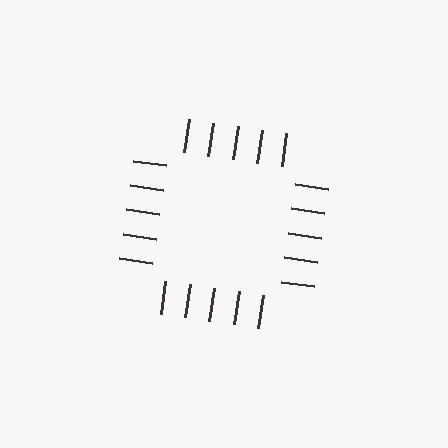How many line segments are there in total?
20 — 5 along each of the 4 edges.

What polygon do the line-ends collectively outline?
An illusory square — the line segments terminate on its edges but no continuous stroke is drawn.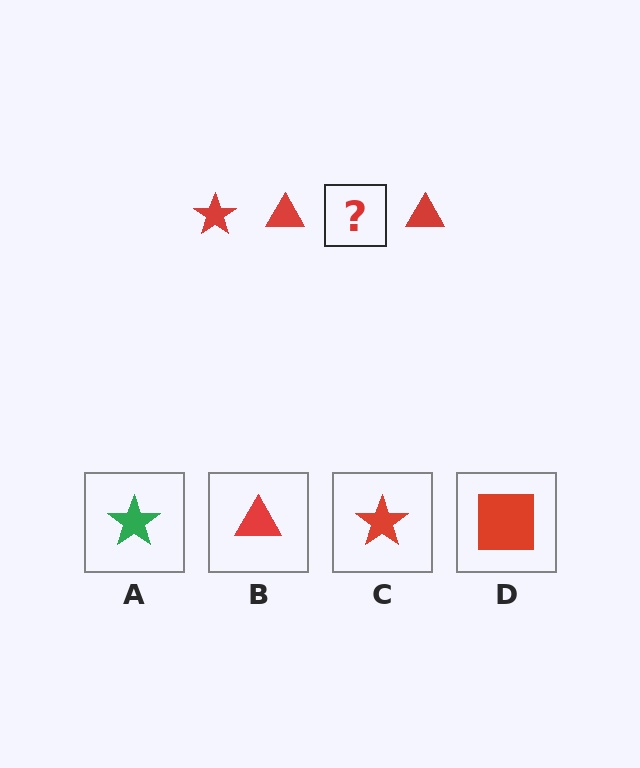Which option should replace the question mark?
Option C.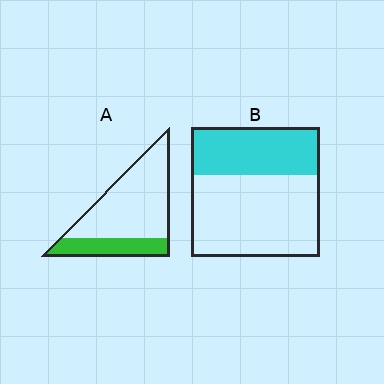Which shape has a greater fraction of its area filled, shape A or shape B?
Shape B.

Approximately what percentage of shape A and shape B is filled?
A is approximately 25% and B is approximately 35%.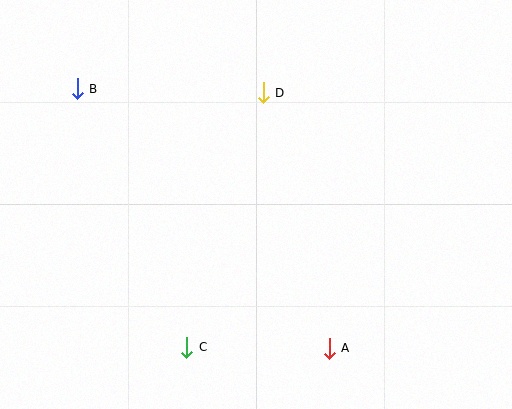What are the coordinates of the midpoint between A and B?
The midpoint between A and B is at (203, 219).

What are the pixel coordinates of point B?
Point B is at (77, 89).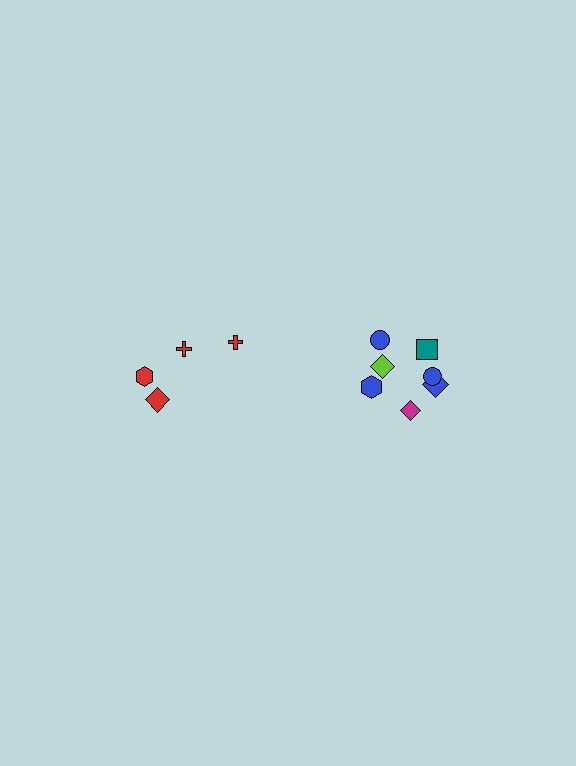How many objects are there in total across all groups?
There are 11 objects.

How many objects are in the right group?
There are 7 objects.